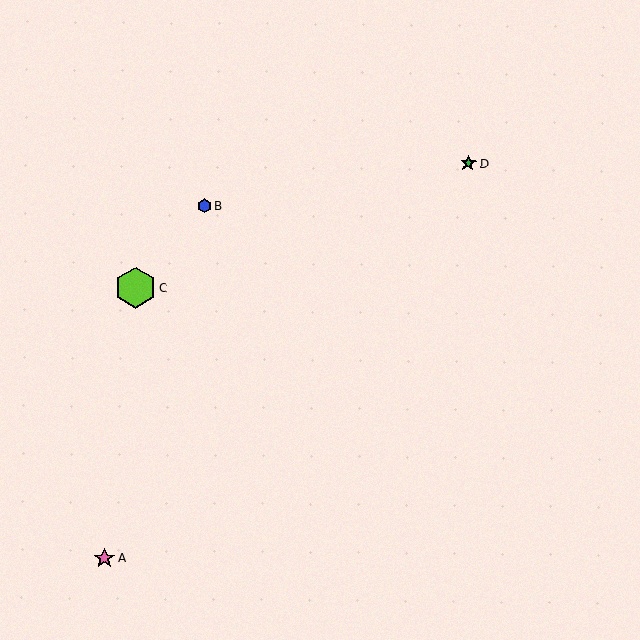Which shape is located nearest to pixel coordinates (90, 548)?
The pink star (labeled A) at (104, 558) is nearest to that location.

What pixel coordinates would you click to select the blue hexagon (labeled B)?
Click at (204, 205) to select the blue hexagon B.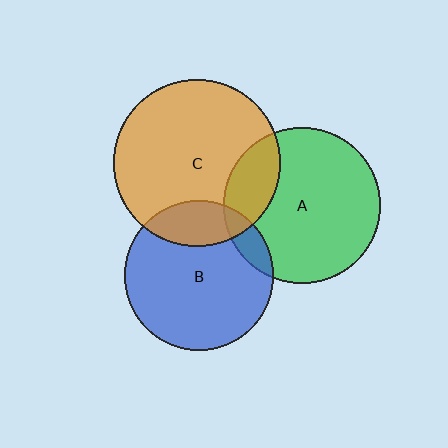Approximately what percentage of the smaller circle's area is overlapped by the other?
Approximately 20%.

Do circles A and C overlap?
Yes.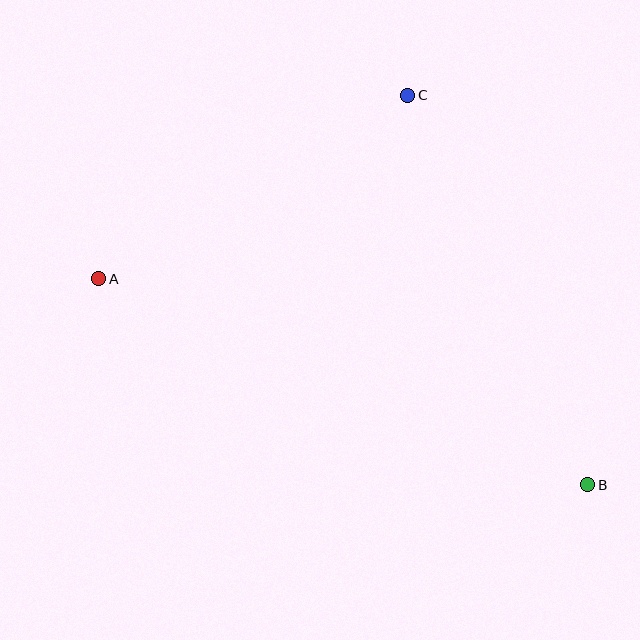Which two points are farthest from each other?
Points A and B are farthest from each other.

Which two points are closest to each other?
Points A and C are closest to each other.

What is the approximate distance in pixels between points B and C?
The distance between B and C is approximately 429 pixels.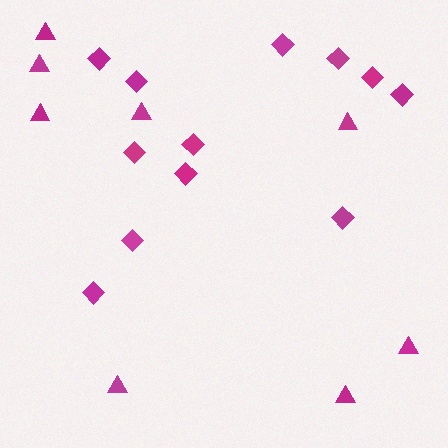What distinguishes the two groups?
There are 2 groups: one group of diamonds (12) and one group of triangles (8).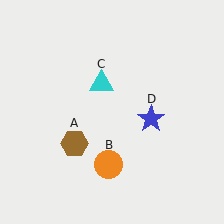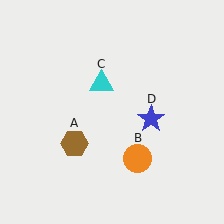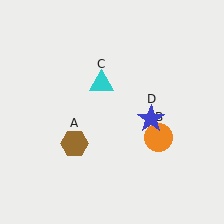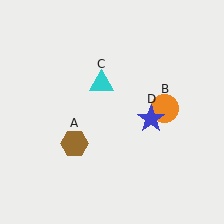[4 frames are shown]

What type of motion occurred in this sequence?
The orange circle (object B) rotated counterclockwise around the center of the scene.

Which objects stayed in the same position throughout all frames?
Brown hexagon (object A) and cyan triangle (object C) and blue star (object D) remained stationary.